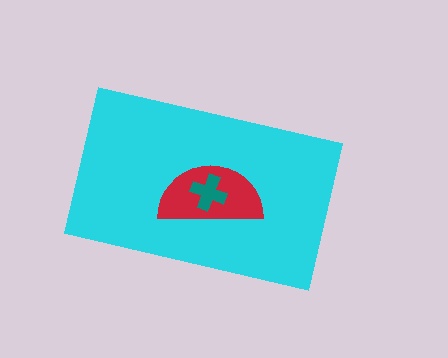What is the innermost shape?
The teal cross.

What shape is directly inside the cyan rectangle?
The red semicircle.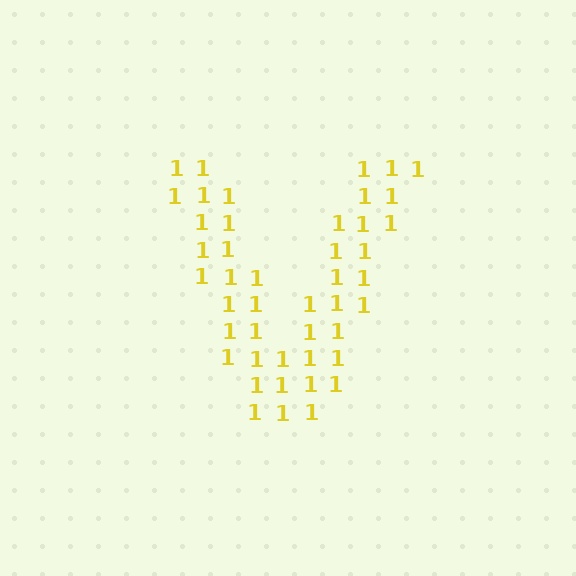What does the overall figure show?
The overall figure shows the letter V.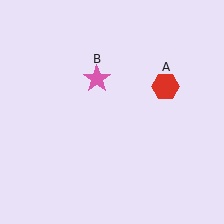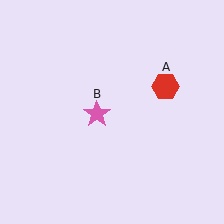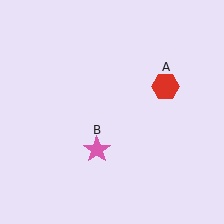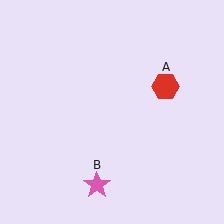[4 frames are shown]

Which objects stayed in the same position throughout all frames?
Red hexagon (object A) remained stationary.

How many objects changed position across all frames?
1 object changed position: pink star (object B).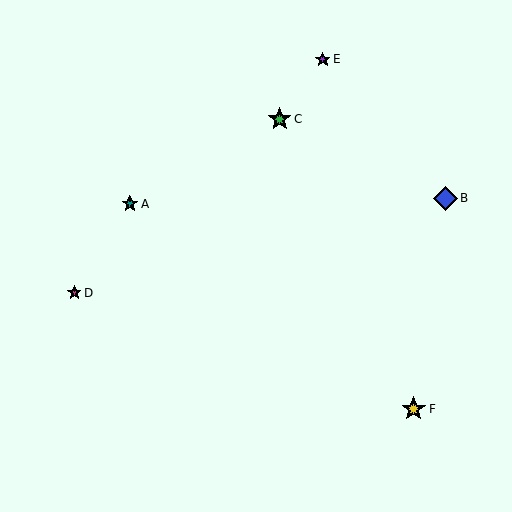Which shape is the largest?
The yellow star (labeled F) is the largest.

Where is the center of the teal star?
The center of the teal star is at (130, 204).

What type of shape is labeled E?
Shape E is a purple star.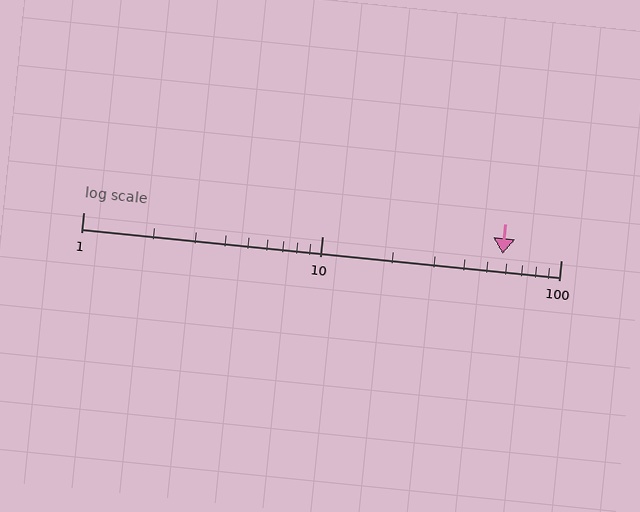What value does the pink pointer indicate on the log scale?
The pointer indicates approximately 57.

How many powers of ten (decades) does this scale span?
The scale spans 2 decades, from 1 to 100.